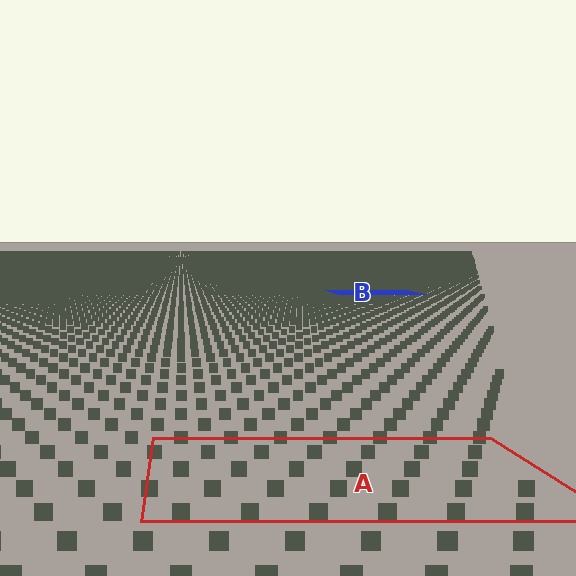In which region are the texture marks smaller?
The texture marks are smaller in region B, because it is farther away.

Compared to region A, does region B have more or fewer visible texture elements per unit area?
Region B has more texture elements per unit area — they are packed more densely because it is farther away.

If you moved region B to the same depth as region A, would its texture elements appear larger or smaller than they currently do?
They would appear larger. At a closer depth, the same texture elements are projected at a bigger on-screen size.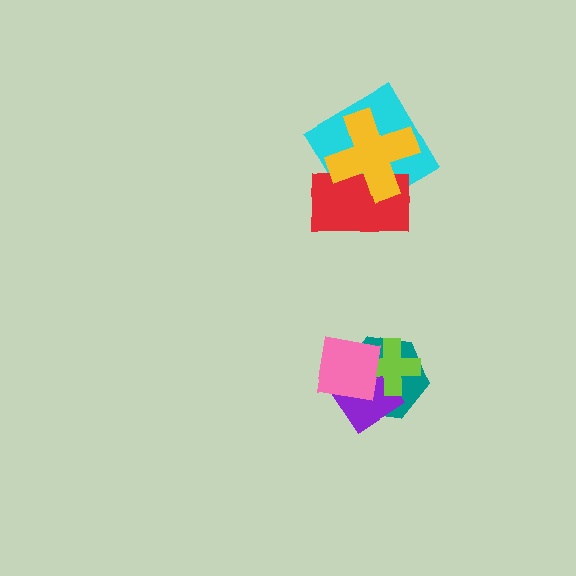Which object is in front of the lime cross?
The pink square is in front of the lime cross.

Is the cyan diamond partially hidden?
Yes, it is partially covered by another shape.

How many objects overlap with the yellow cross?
2 objects overlap with the yellow cross.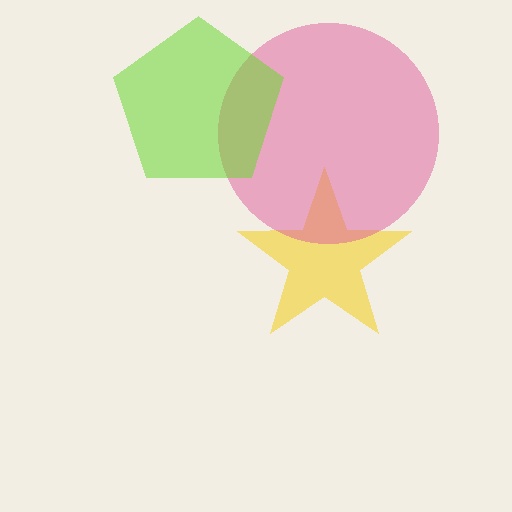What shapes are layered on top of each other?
The layered shapes are: a yellow star, a pink circle, a lime pentagon.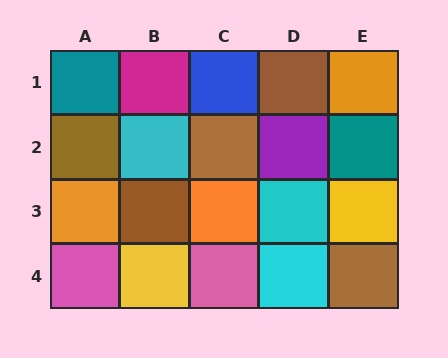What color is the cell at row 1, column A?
Teal.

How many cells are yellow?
2 cells are yellow.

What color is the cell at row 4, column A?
Pink.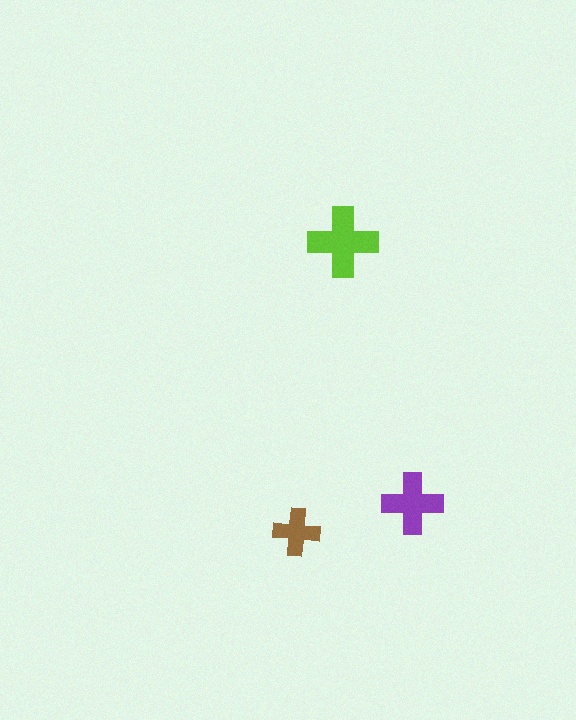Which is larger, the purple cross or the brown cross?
The purple one.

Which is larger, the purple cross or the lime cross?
The lime one.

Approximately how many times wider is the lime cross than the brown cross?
About 1.5 times wider.